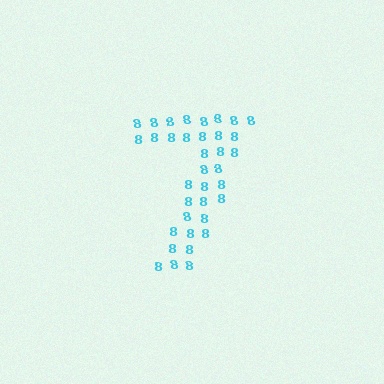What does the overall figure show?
The overall figure shows the digit 7.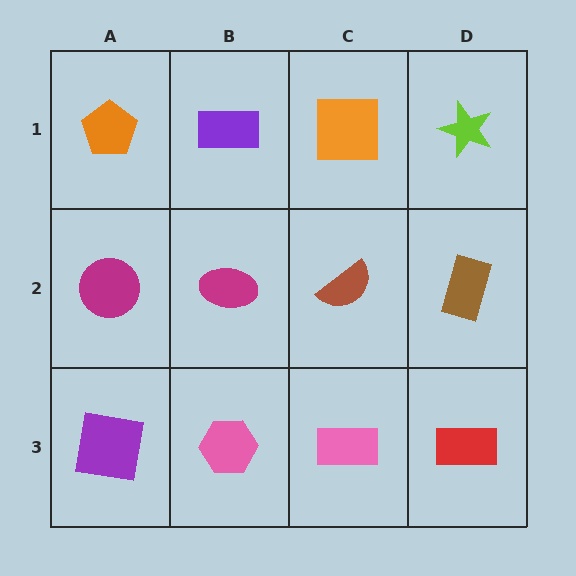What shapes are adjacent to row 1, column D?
A brown rectangle (row 2, column D), an orange square (row 1, column C).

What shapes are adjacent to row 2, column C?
An orange square (row 1, column C), a pink rectangle (row 3, column C), a magenta ellipse (row 2, column B), a brown rectangle (row 2, column D).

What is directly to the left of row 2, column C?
A magenta ellipse.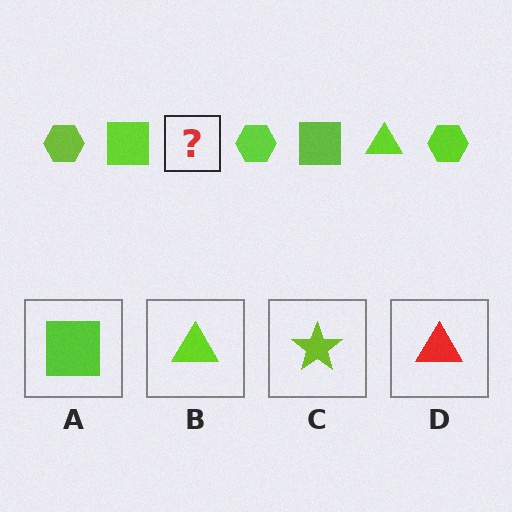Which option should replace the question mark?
Option B.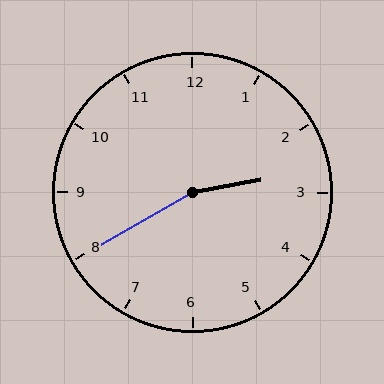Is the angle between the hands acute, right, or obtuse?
It is obtuse.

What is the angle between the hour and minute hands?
Approximately 160 degrees.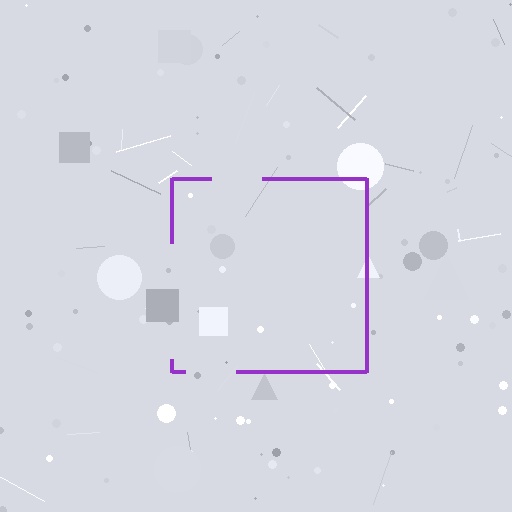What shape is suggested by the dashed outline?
The dashed outline suggests a square.